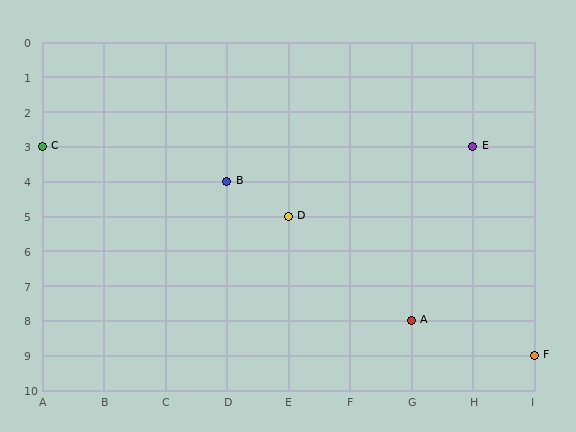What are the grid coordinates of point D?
Point D is at grid coordinates (E, 5).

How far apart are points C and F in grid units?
Points C and F are 8 columns and 6 rows apart (about 10.0 grid units diagonally).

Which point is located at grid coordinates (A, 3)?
Point C is at (A, 3).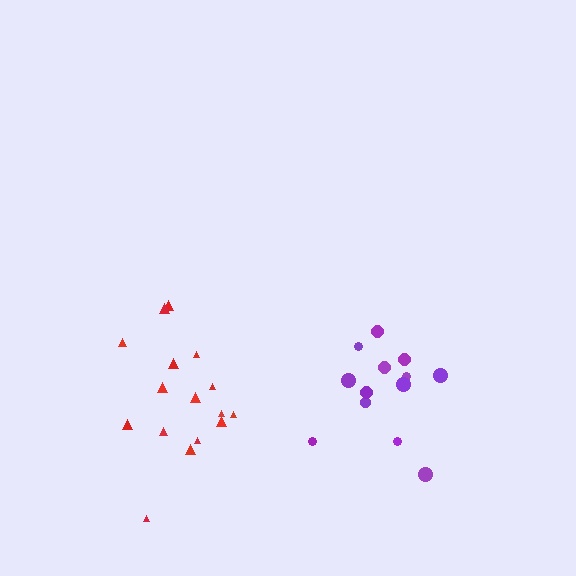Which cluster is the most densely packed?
Purple.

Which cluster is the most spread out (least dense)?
Red.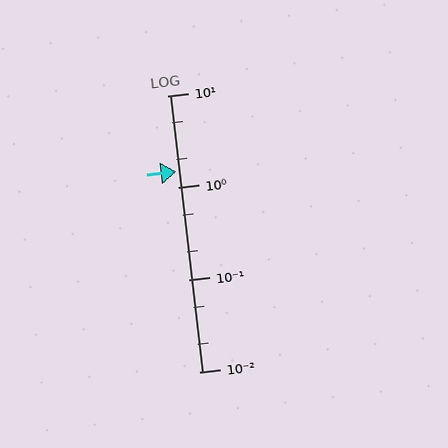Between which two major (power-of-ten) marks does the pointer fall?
The pointer is between 1 and 10.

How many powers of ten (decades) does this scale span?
The scale spans 3 decades, from 0.01 to 10.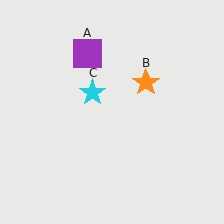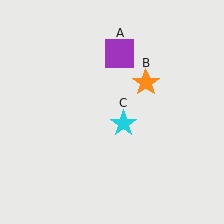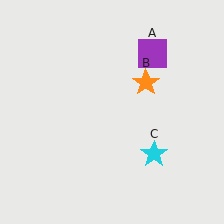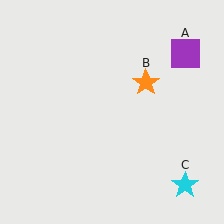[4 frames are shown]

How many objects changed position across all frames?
2 objects changed position: purple square (object A), cyan star (object C).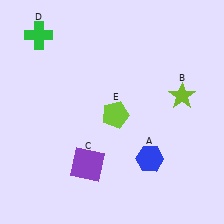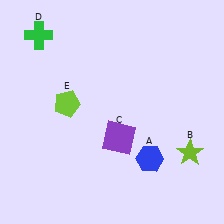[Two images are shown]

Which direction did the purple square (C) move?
The purple square (C) moved right.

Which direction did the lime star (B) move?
The lime star (B) moved down.